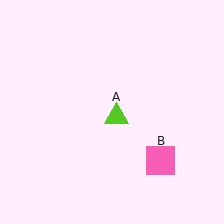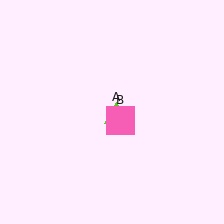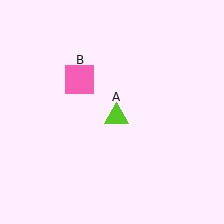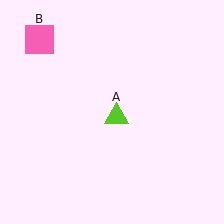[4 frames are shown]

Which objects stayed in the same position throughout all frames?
Lime triangle (object A) remained stationary.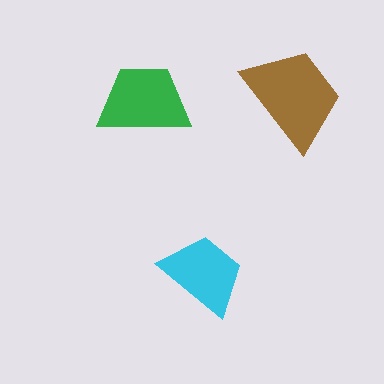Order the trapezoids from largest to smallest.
the brown one, the green one, the cyan one.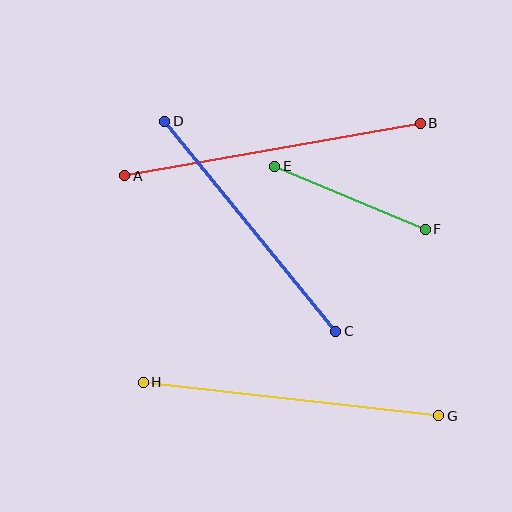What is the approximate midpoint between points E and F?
The midpoint is at approximately (350, 198) pixels.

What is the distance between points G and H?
The distance is approximately 297 pixels.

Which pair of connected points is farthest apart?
Points A and B are farthest apart.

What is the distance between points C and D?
The distance is approximately 271 pixels.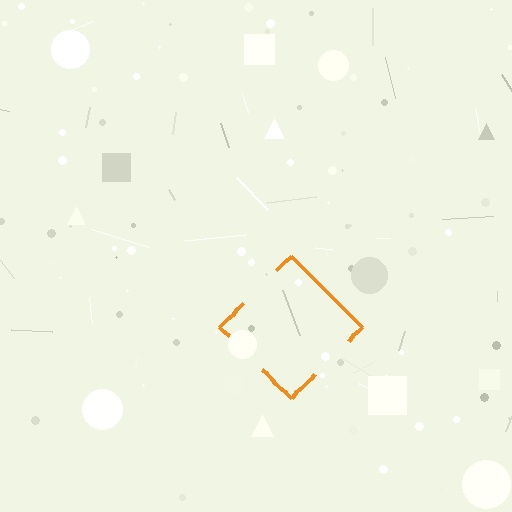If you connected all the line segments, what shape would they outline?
They would outline a diamond.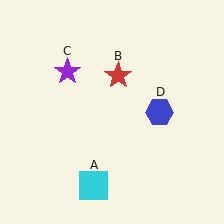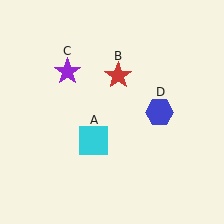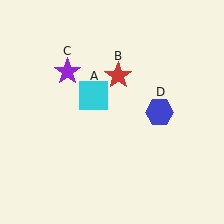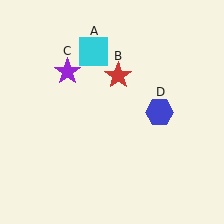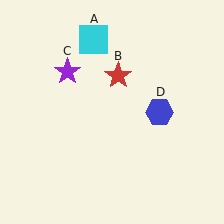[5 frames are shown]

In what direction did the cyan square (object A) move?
The cyan square (object A) moved up.